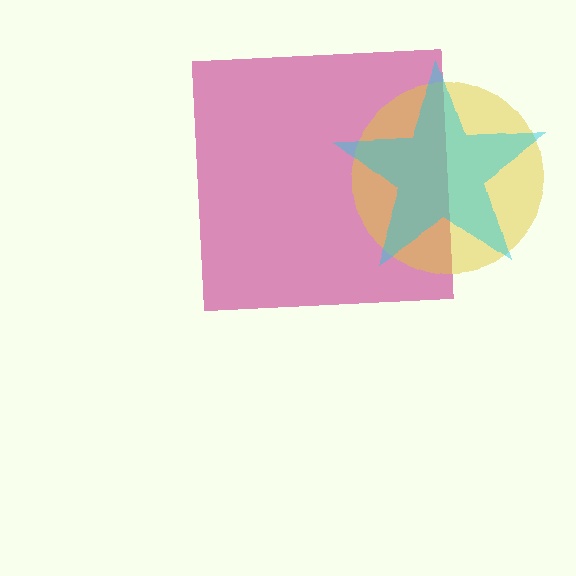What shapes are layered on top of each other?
The layered shapes are: a magenta square, a yellow circle, a cyan star.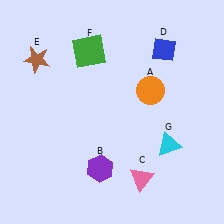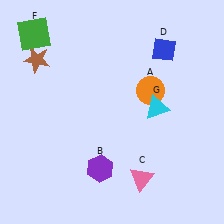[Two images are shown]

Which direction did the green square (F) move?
The green square (F) moved left.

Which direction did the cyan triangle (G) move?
The cyan triangle (G) moved up.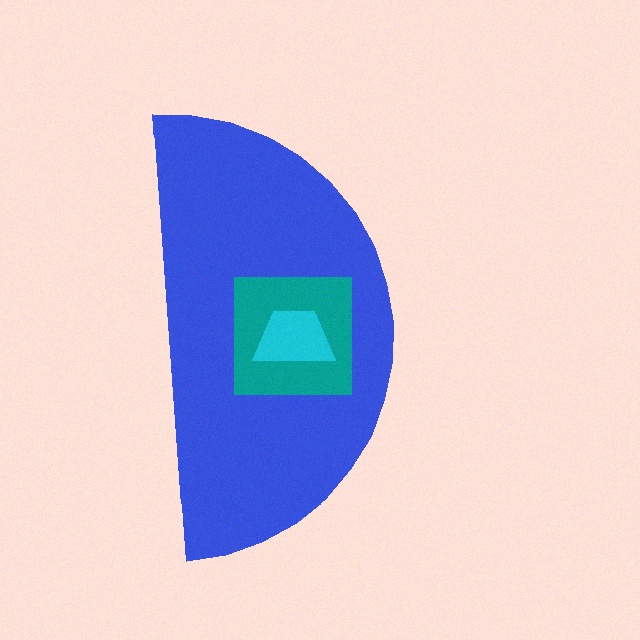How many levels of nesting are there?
3.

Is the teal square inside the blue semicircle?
Yes.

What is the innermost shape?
The cyan trapezoid.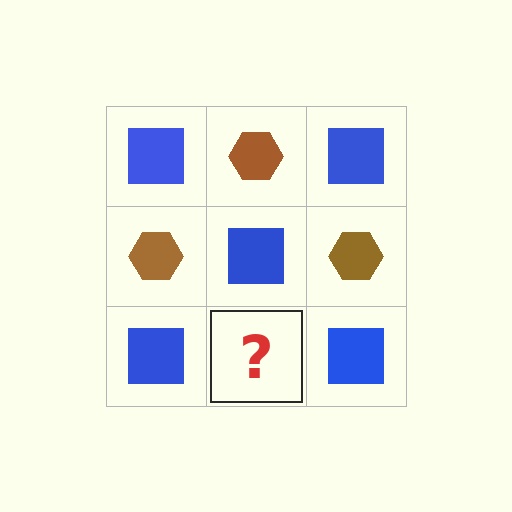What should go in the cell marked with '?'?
The missing cell should contain a brown hexagon.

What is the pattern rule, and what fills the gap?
The rule is that it alternates blue square and brown hexagon in a checkerboard pattern. The gap should be filled with a brown hexagon.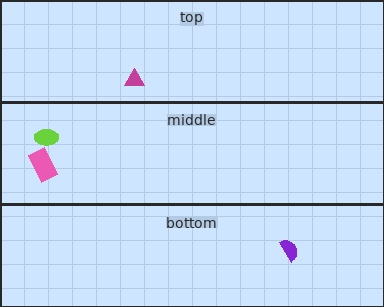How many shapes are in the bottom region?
1.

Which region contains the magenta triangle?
The top region.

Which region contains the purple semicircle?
The bottom region.